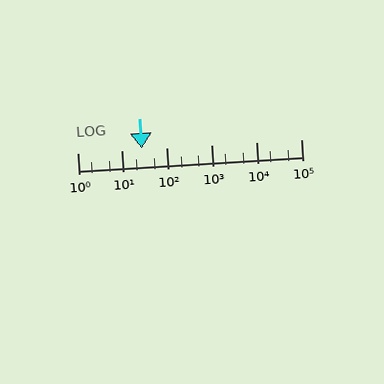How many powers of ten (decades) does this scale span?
The scale spans 5 decades, from 1 to 100000.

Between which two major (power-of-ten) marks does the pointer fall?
The pointer is between 10 and 100.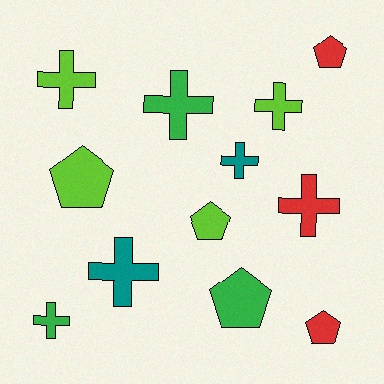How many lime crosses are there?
There are 2 lime crosses.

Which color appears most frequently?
Lime, with 4 objects.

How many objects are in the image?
There are 12 objects.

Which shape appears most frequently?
Cross, with 7 objects.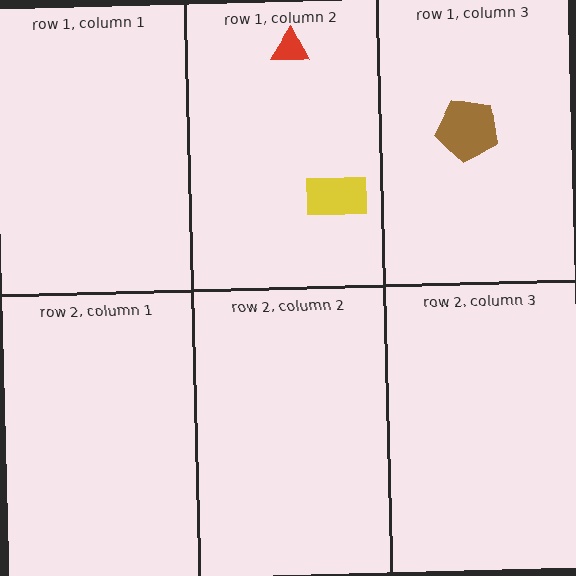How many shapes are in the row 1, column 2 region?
2.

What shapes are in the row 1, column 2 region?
The yellow rectangle, the red triangle.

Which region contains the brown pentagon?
The row 1, column 3 region.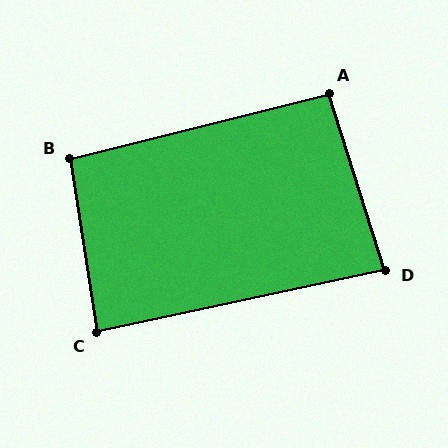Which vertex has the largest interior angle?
B, at approximately 95 degrees.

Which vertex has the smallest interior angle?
D, at approximately 85 degrees.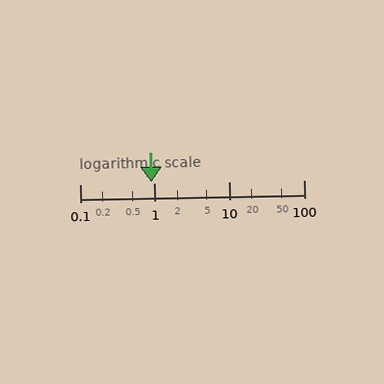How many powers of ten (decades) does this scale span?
The scale spans 3 decades, from 0.1 to 100.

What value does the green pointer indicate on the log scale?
The pointer indicates approximately 0.91.